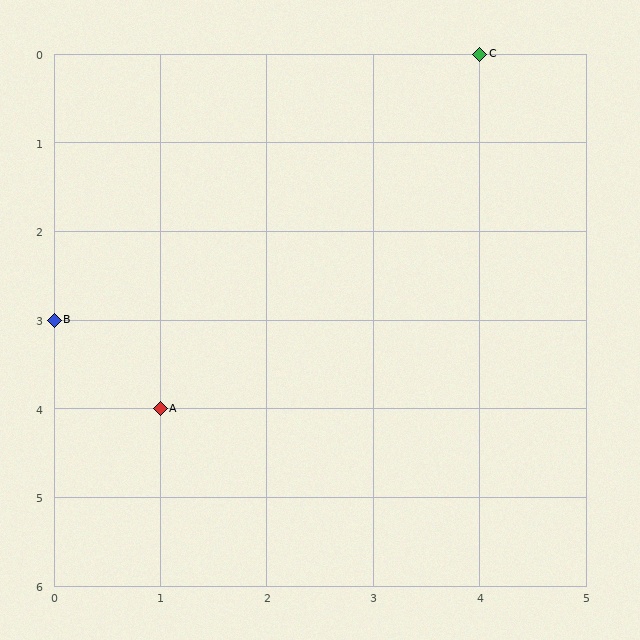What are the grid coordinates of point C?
Point C is at grid coordinates (4, 0).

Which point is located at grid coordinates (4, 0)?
Point C is at (4, 0).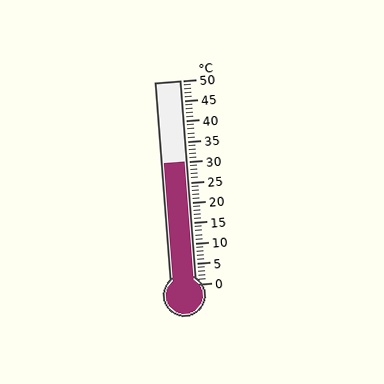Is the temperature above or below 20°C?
The temperature is above 20°C.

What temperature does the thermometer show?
The thermometer shows approximately 30°C.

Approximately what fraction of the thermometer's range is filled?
The thermometer is filled to approximately 60% of its range.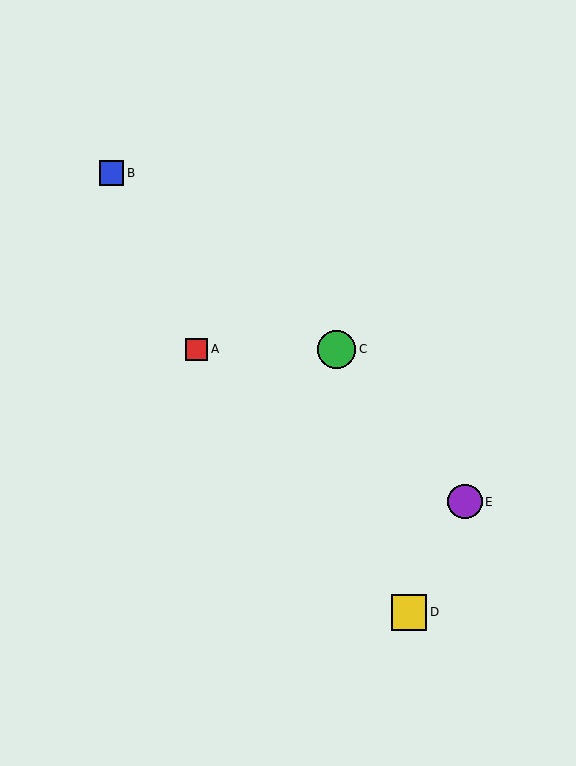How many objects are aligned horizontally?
2 objects (A, C) are aligned horizontally.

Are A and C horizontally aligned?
Yes, both are at y≈349.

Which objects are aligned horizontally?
Objects A, C are aligned horizontally.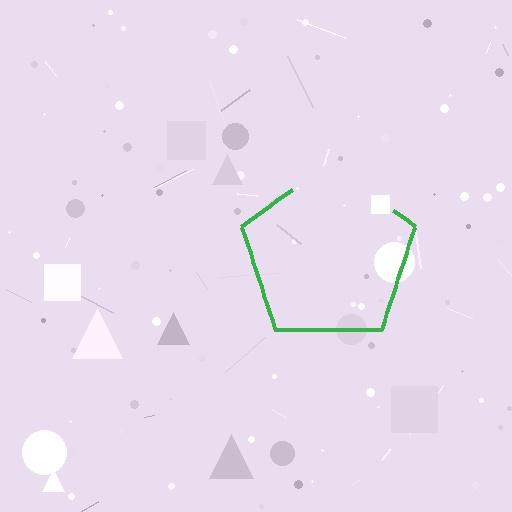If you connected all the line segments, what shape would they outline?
They would outline a pentagon.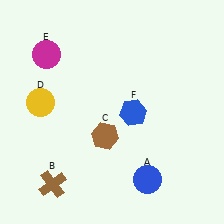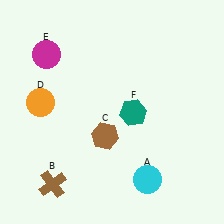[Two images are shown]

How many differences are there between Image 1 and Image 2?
There are 3 differences between the two images.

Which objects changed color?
A changed from blue to cyan. D changed from yellow to orange. F changed from blue to teal.